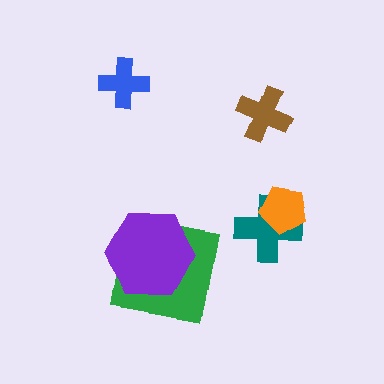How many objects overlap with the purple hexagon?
1 object overlaps with the purple hexagon.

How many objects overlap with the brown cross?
0 objects overlap with the brown cross.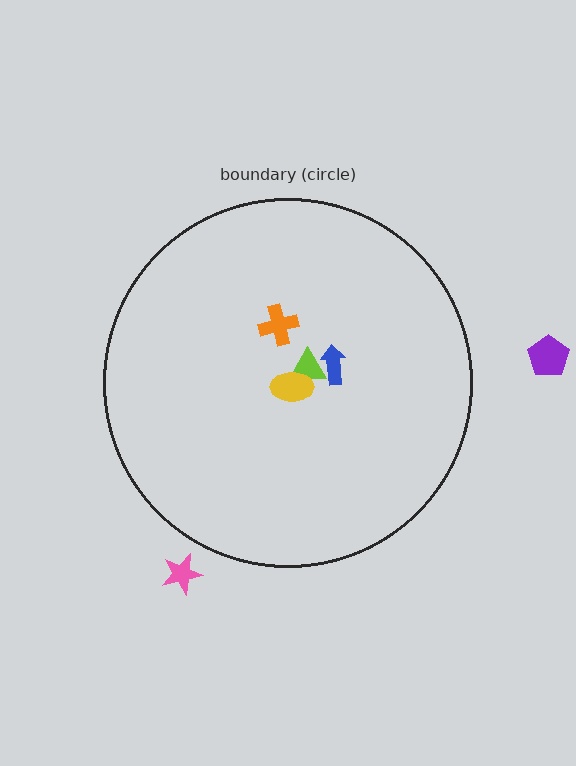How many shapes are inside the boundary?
4 inside, 2 outside.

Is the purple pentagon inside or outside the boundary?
Outside.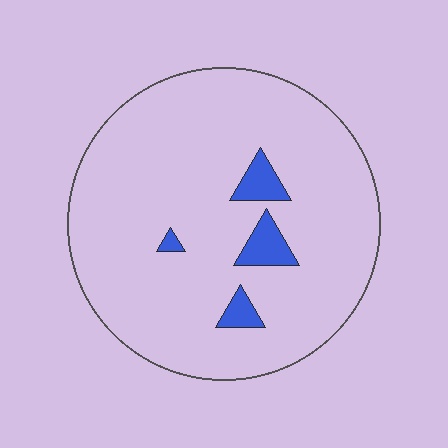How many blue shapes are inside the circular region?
4.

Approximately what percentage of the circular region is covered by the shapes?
Approximately 5%.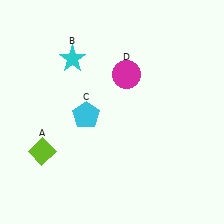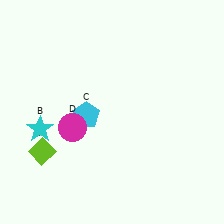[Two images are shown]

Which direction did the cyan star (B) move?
The cyan star (B) moved down.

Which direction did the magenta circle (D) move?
The magenta circle (D) moved left.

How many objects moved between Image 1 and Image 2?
2 objects moved between the two images.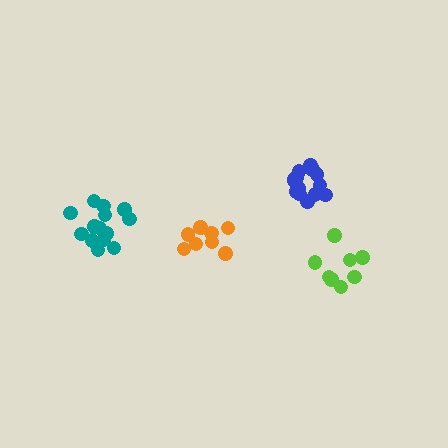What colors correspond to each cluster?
The clusters are colored: teal, blue, lime, orange.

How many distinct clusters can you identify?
There are 4 distinct clusters.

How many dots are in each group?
Group 1: 14 dots, Group 2: 14 dots, Group 3: 8 dots, Group 4: 8 dots (44 total).